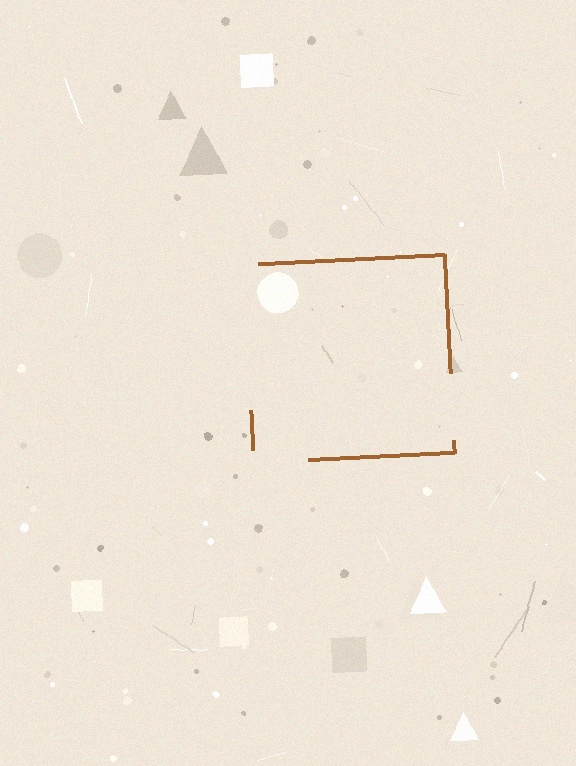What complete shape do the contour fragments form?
The contour fragments form a square.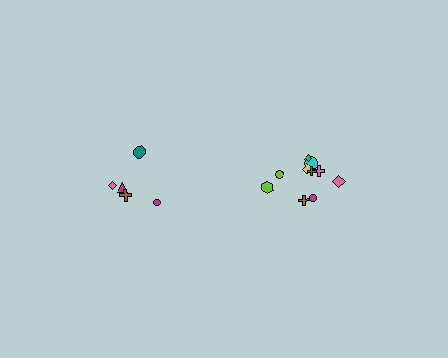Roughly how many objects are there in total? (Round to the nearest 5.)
Roughly 15 objects in total.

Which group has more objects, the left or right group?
The right group.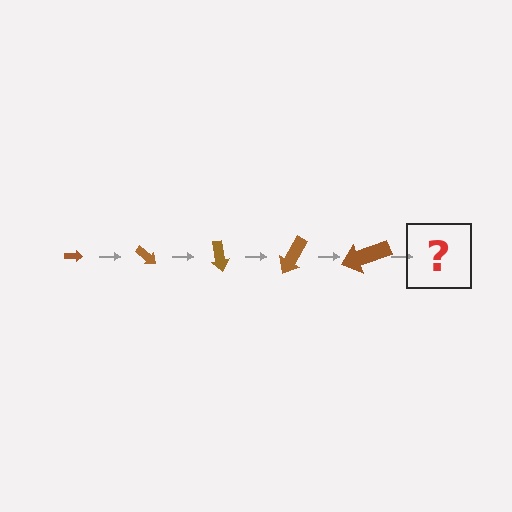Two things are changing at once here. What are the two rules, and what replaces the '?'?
The two rules are that the arrow grows larger each step and it rotates 40 degrees each step. The '?' should be an arrow, larger than the previous one and rotated 200 degrees from the start.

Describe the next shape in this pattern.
It should be an arrow, larger than the previous one and rotated 200 degrees from the start.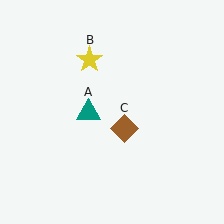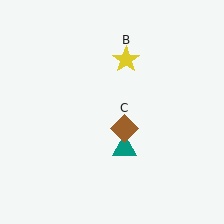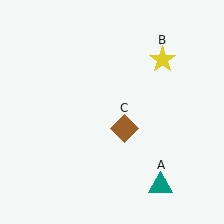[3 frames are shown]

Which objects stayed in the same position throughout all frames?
Brown diamond (object C) remained stationary.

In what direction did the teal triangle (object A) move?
The teal triangle (object A) moved down and to the right.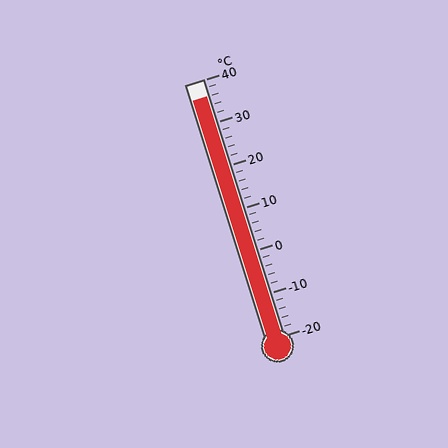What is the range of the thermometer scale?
The thermometer scale ranges from -20°C to 40°C.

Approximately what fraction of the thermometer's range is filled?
The thermometer is filled to approximately 95% of its range.